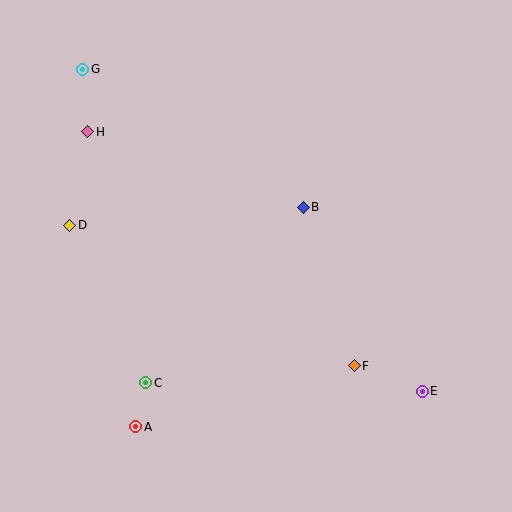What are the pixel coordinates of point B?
Point B is at (303, 207).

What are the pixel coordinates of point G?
Point G is at (83, 69).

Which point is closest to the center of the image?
Point B at (303, 207) is closest to the center.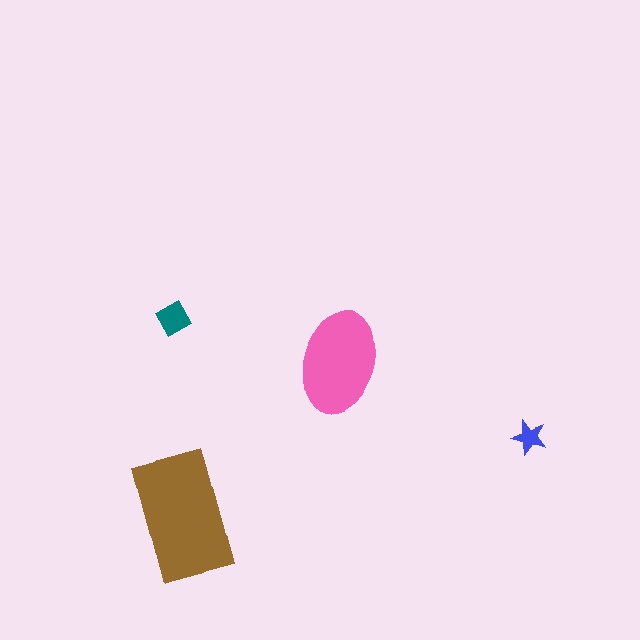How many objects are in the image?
There are 4 objects in the image.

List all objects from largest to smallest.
The brown rectangle, the pink ellipse, the teal diamond, the blue star.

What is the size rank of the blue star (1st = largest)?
4th.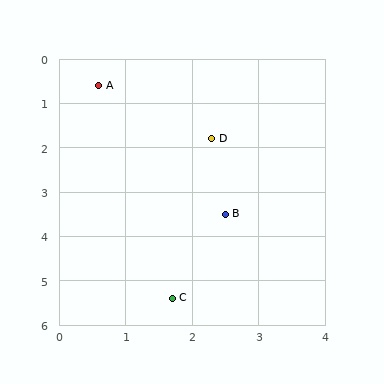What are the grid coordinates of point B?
Point B is at approximately (2.5, 3.5).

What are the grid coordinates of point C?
Point C is at approximately (1.7, 5.4).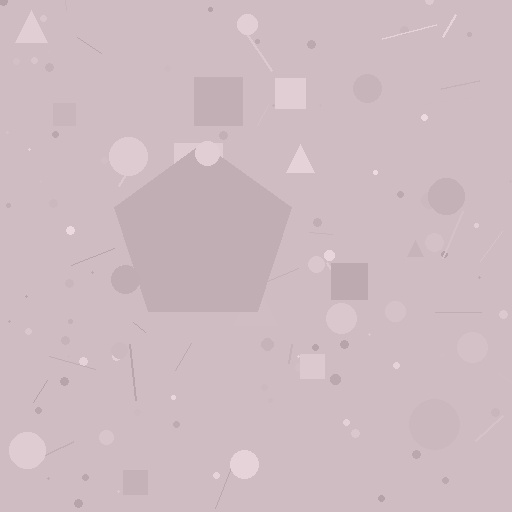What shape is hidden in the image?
A pentagon is hidden in the image.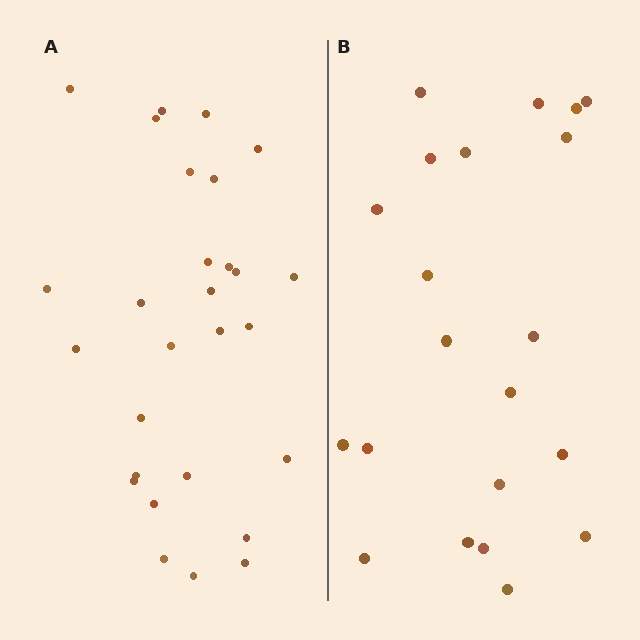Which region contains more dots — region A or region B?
Region A (the left region) has more dots.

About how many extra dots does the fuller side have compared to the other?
Region A has roughly 8 or so more dots than region B.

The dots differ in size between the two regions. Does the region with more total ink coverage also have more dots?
No. Region B has more total ink coverage because its dots are larger, but region A actually contains more individual dots. Total area can be misleading — the number of items is what matters here.